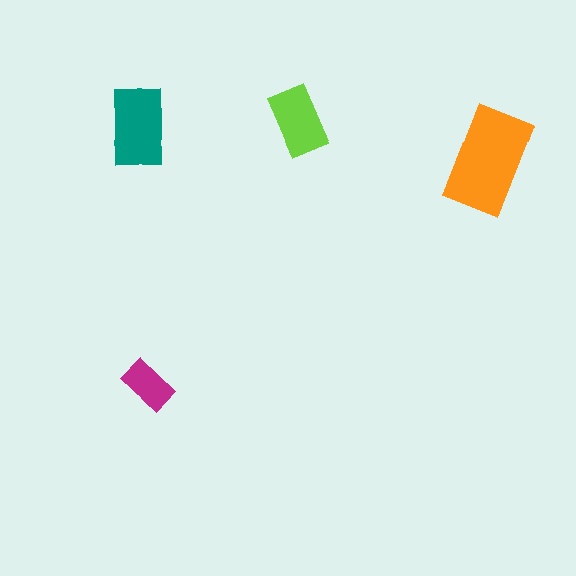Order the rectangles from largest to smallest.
the orange one, the teal one, the lime one, the magenta one.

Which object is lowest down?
The magenta rectangle is bottommost.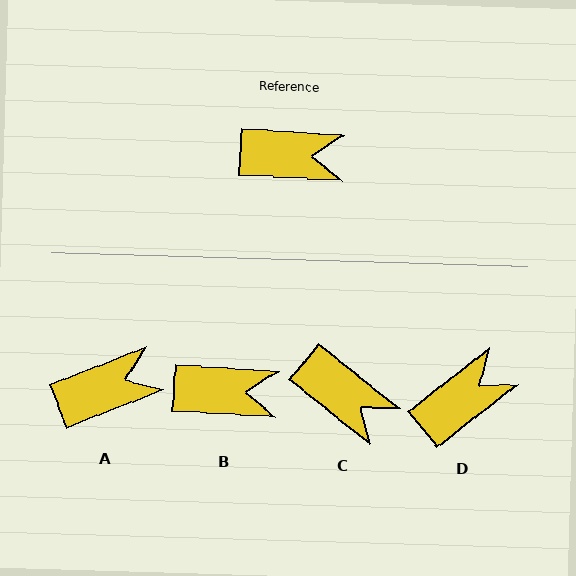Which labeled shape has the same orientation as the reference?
B.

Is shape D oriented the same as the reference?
No, it is off by about 41 degrees.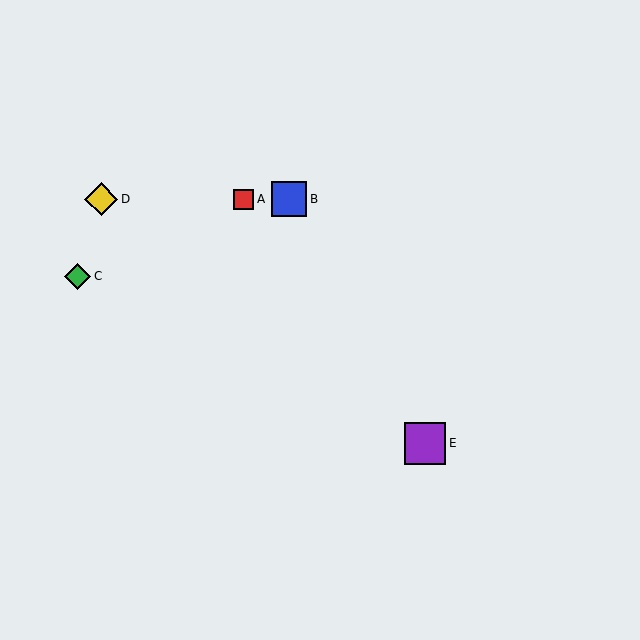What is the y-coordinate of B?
Object B is at y≈199.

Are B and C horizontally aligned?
No, B is at y≈199 and C is at y≈276.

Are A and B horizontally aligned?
Yes, both are at y≈199.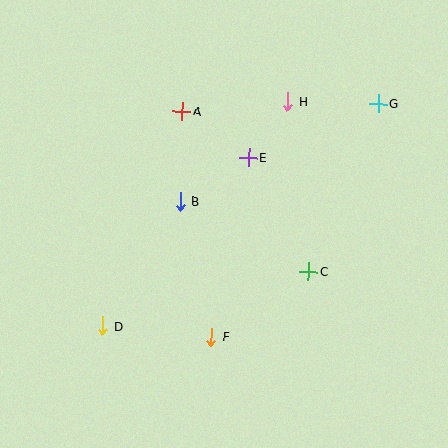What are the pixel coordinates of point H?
Point H is at (288, 101).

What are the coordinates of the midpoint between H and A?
The midpoint between H and A is at (235, 106).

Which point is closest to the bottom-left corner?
Point D is closest to the bottom-left corner.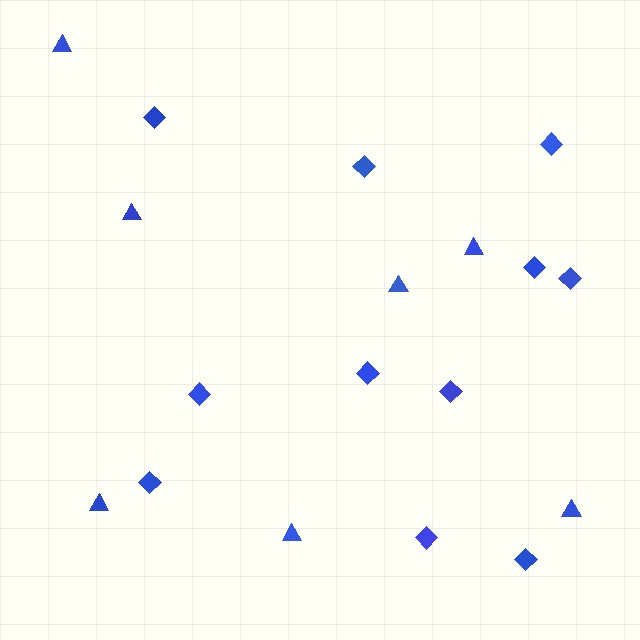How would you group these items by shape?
There are 2 groups: one group of triangles (7) and one group of diamonds (11).